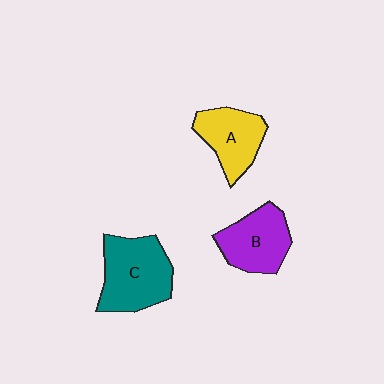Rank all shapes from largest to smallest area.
From largest to smallest: C (teal), B (purple), A (yellow).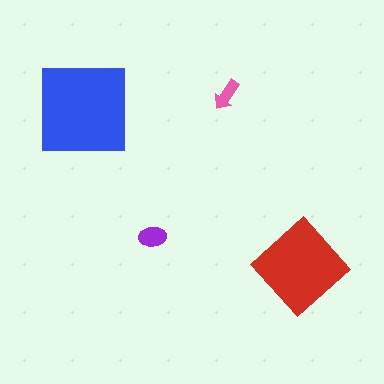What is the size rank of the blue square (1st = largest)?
1st.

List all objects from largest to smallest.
The blue square, the red diamond, the purple ellipse, the pink arrow.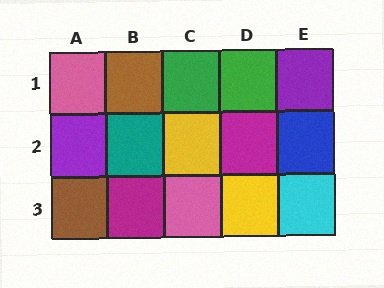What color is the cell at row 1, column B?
Brown.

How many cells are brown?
2 cells are brown.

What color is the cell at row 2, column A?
Purple.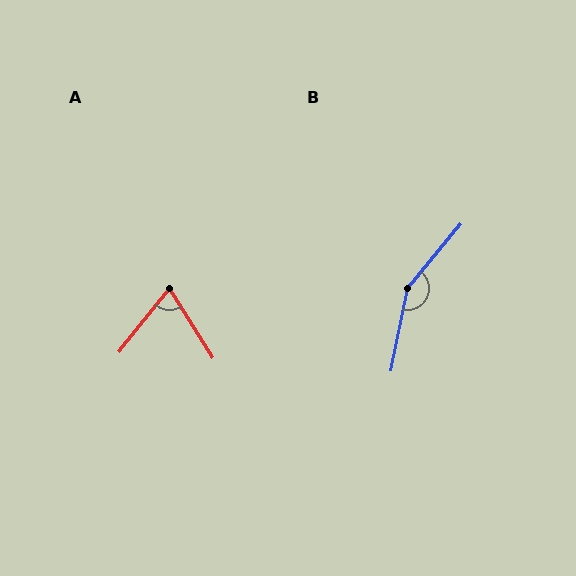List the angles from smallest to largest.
A (71°), B (151°).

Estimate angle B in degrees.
Approximately 151 degrees.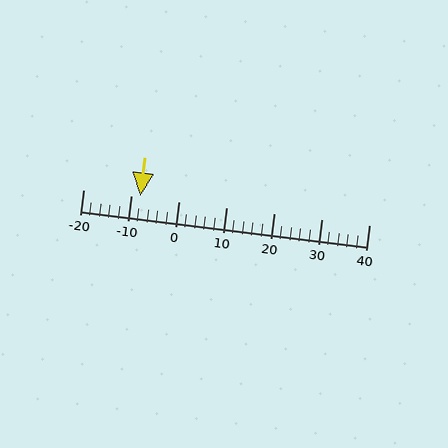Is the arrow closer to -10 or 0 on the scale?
The arrow is closer to -10.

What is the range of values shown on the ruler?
The ruler shows values from -20 to 40.